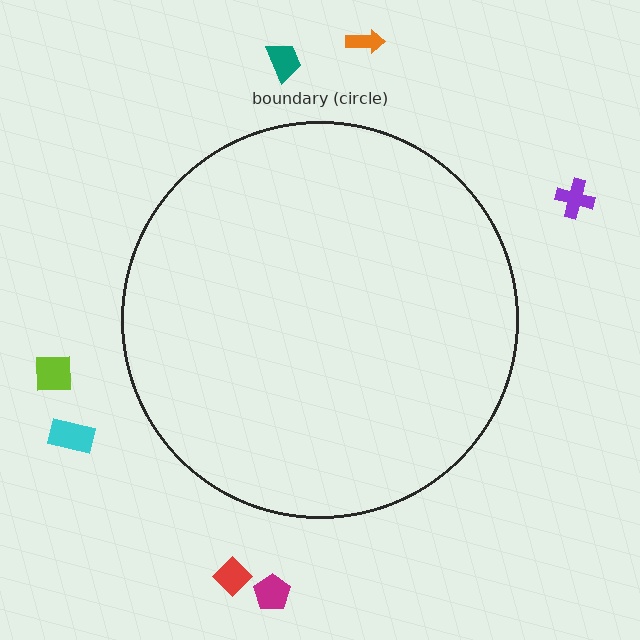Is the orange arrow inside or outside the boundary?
Outside.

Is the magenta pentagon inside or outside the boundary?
Outside.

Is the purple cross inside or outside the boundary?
Outside.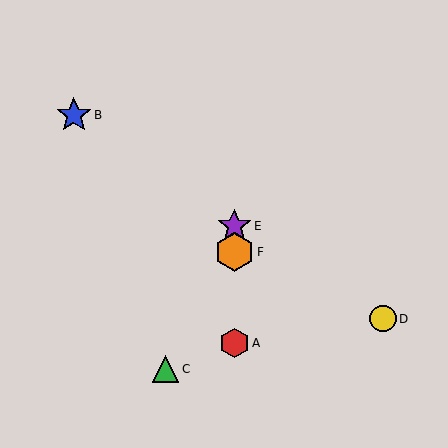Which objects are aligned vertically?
Objects A, E, F are aligned vertically.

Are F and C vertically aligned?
No, F is at x≈234 and C is at x≈165.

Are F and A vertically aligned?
Yes, both are at x≈234.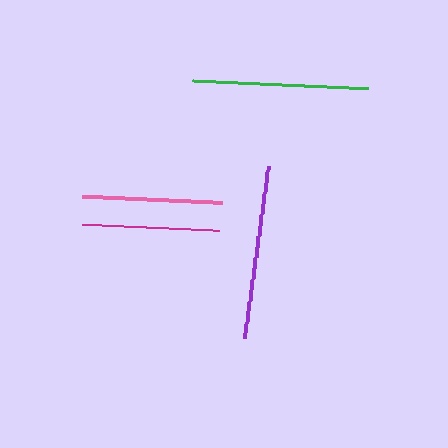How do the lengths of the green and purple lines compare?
The green and purple lines are approximately the same length.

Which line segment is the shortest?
The magenta line is the shortest at approximately 138 pixels.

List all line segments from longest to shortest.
From longest to shortest: green, purple, pink, magenta.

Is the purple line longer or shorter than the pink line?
The purple line is longer than the pink line.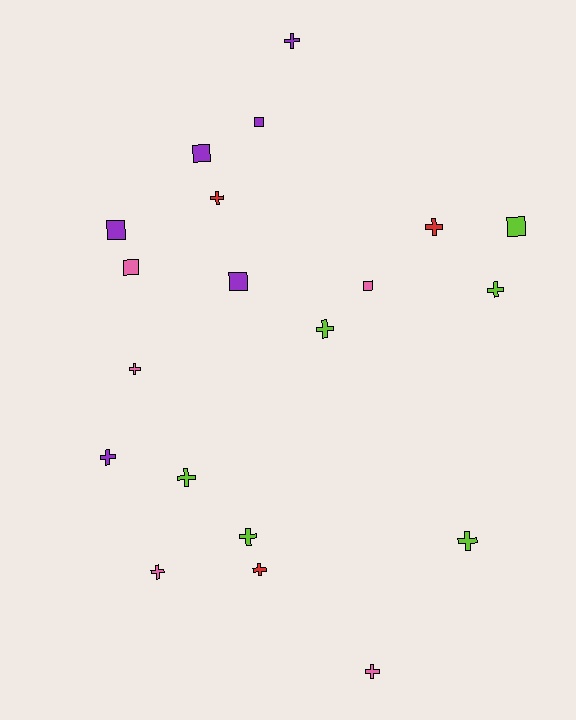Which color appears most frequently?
Purple, with 6 objects.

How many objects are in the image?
There are 20 objects.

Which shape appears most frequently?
Cross, with 13 objects.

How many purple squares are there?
There are 4 purple squares.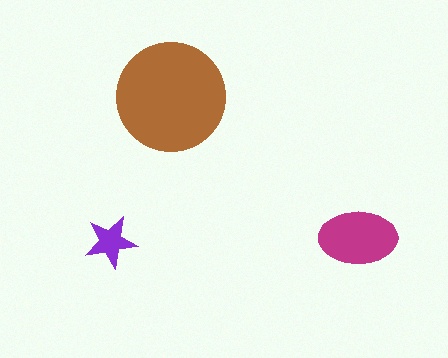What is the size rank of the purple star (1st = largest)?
3rd.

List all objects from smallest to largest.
The purple star, the magenta ellipse, the brown circle.